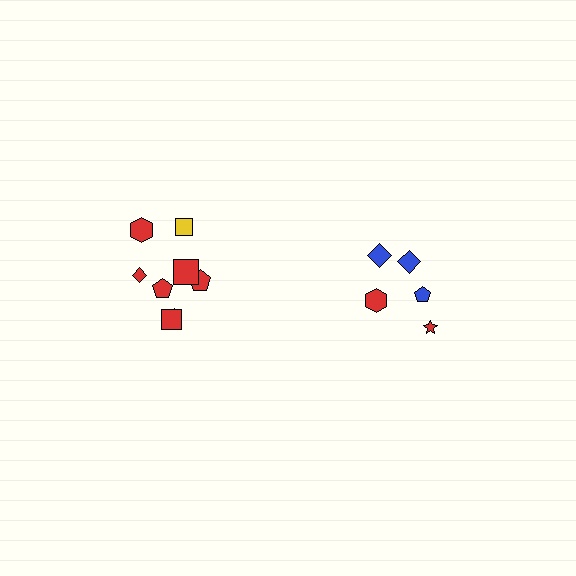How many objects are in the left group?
There are 8 objects.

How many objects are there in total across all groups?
There are 13 objects.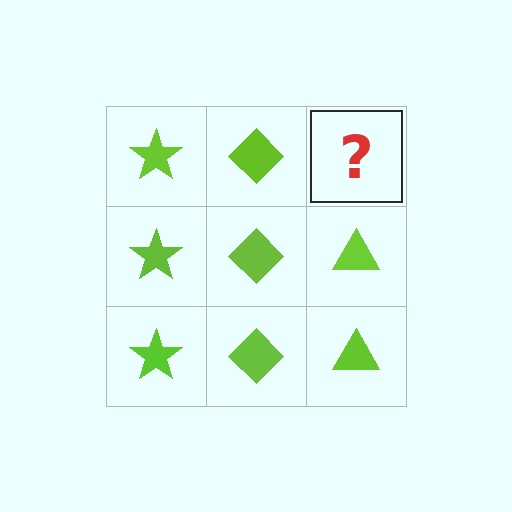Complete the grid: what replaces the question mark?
The question mark should be replaced with a lime triangle.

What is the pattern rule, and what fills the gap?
The rule is that each column has a consistent shape. The gap should be filled with a lime triangle.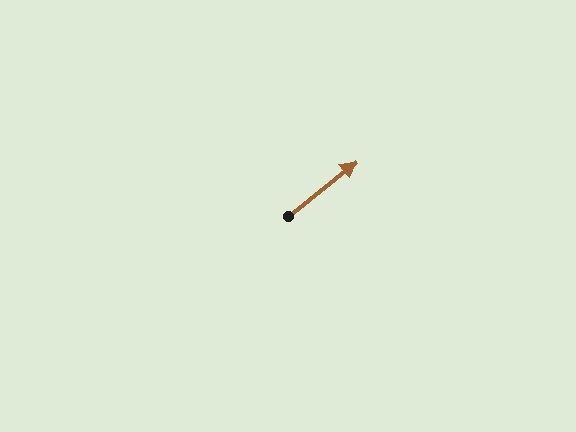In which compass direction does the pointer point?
Northeast.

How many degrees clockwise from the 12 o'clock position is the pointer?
Approximately 51 degrees.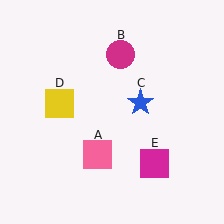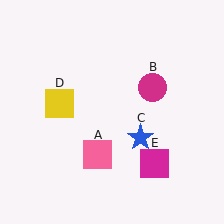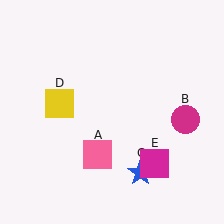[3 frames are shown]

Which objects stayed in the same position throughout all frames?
Pink square (object A) and yellow square (object D) and magenta square (object E) remained stationary.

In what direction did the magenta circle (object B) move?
The magenta circle (object B) moved down and to the right.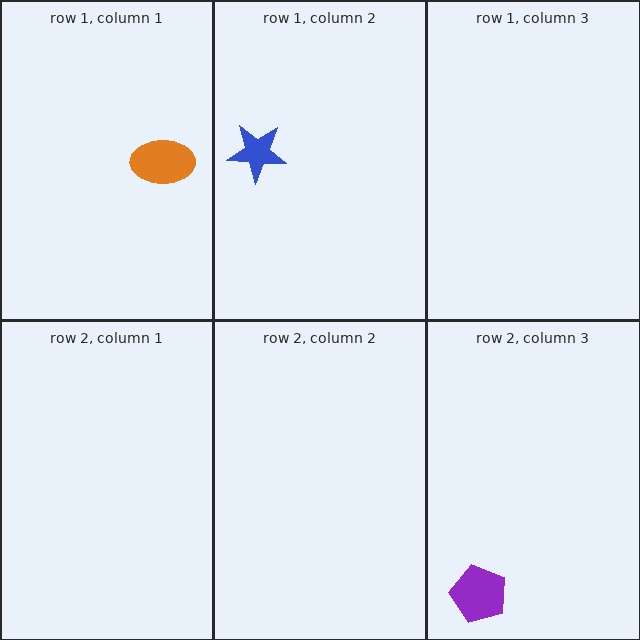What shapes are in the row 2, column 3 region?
The purple pentagon.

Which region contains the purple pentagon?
The row 2, column 3 region.